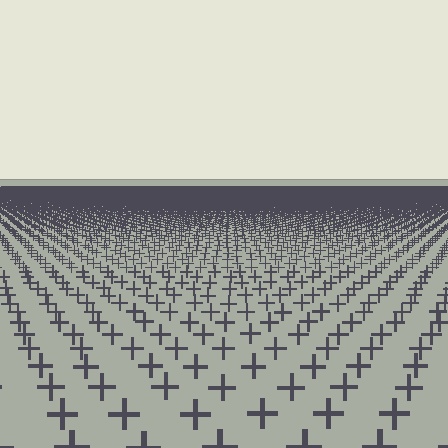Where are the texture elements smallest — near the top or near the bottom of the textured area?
Near the top.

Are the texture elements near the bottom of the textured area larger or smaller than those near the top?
Larger. Near the bottom, elements are closer to the viewer and appear at a bigger on-screen size.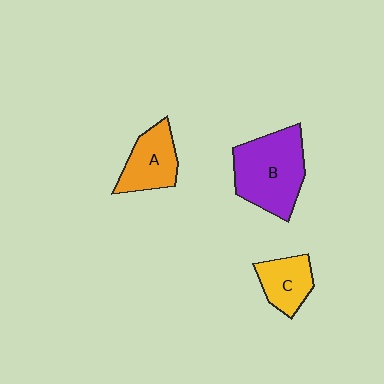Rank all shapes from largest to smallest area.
From largest to smallest: B (purple), A (orange), C (yellow).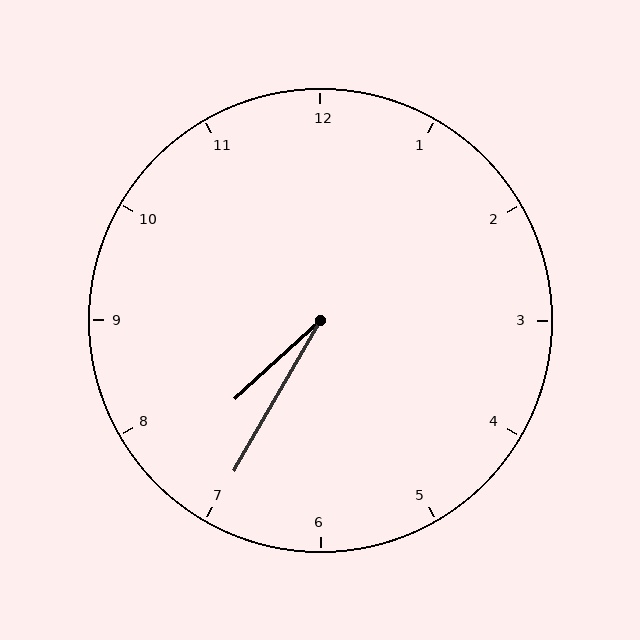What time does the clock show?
7:35.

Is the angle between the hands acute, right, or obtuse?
It is acute.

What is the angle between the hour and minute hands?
Approximately 18 degrees.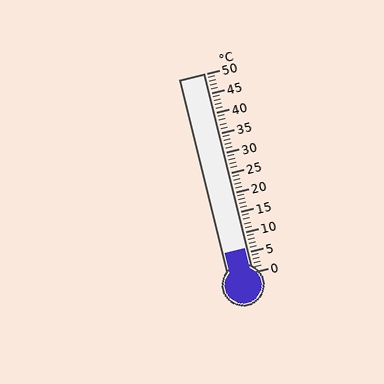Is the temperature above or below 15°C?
The temperature is below 15°C.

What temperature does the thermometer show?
The thermometer shows approximately 6°C.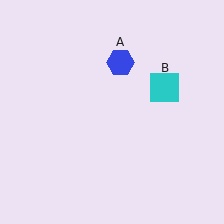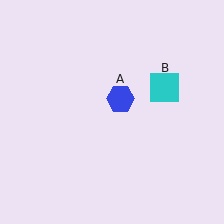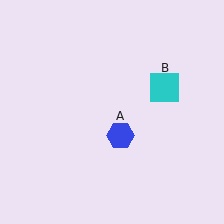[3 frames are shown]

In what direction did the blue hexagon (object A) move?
The blue hexagon (object A) moved down.